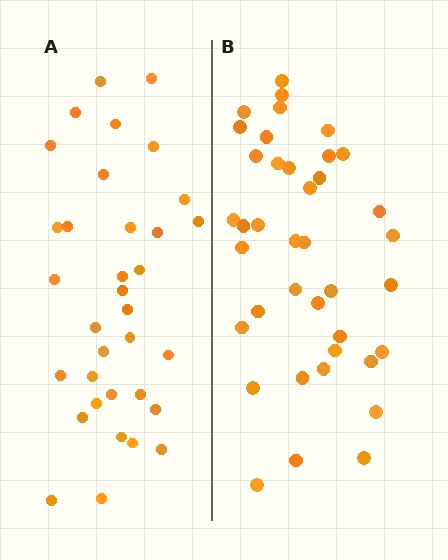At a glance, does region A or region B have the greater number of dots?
Region B (the right region) has more dots.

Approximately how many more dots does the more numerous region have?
Region B has about 5 more dots than region A.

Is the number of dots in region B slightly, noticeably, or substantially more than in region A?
Region B has only slightly more — the two regions are fairly close. The ratio is roughly 1.1 to 1.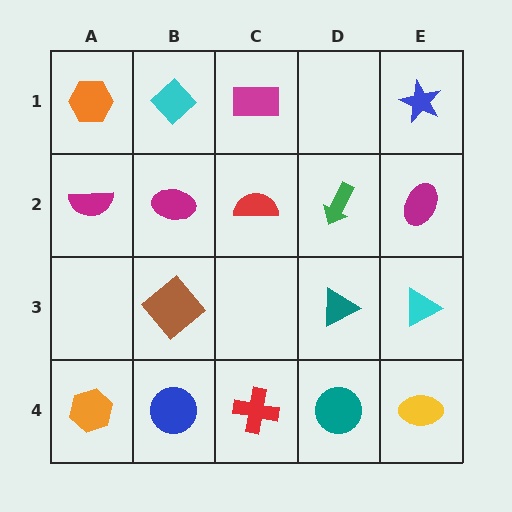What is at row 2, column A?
A magenta semicircle.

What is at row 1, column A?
An orange hexagon.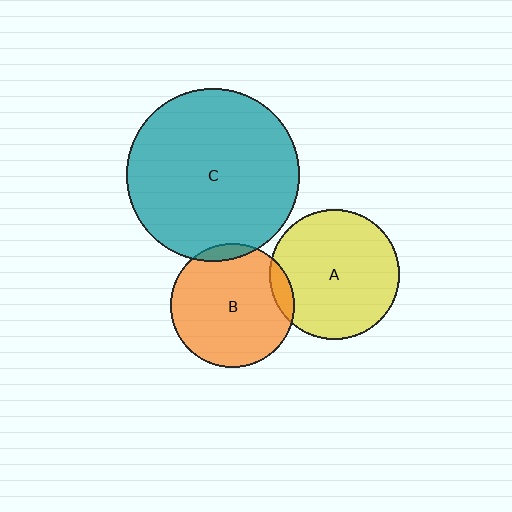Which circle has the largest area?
Circle C (teal).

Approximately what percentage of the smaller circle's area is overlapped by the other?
Approximately 5%.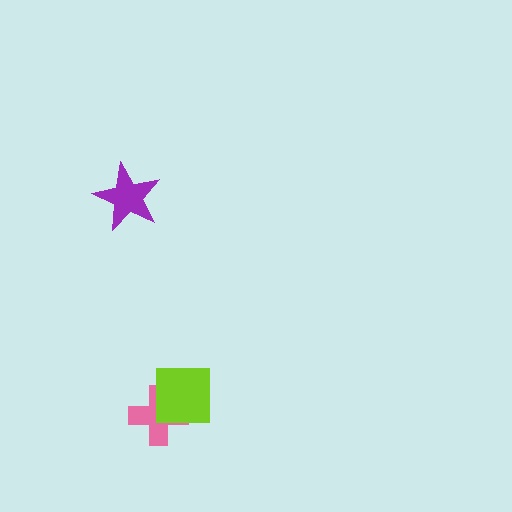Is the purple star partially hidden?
No, no other shape covers it.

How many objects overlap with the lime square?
1 object overlaps with the lime square.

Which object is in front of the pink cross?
The lime square is in front of the pink cross.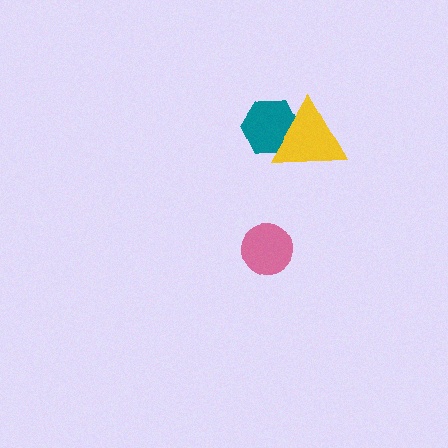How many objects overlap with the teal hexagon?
1 object overlaps with the teal hexagon.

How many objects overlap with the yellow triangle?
1 object overlaps with the yellow triangle.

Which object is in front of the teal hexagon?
The yellow triangle is in front of the teal hexagon.